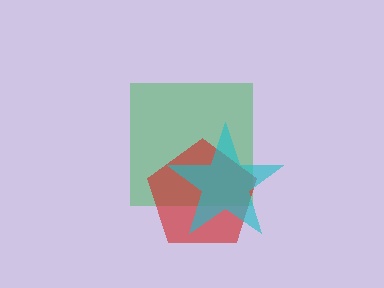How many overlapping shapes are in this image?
There are 3 overlapping shapes in the image.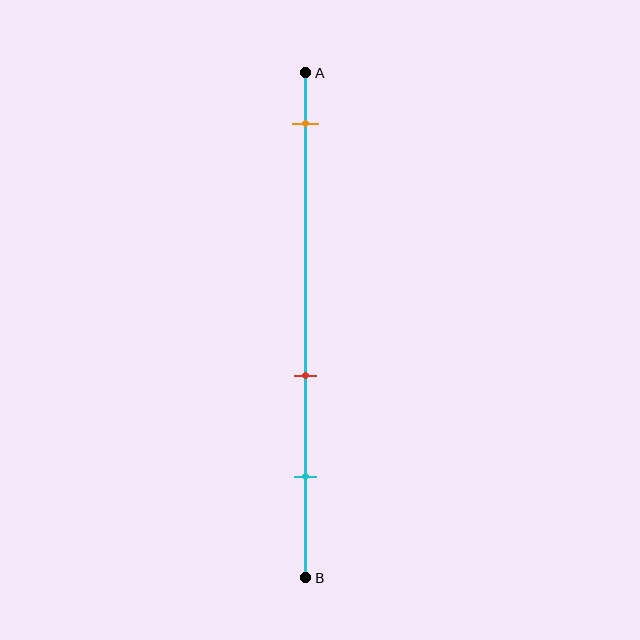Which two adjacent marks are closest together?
The red and cyan marks are the closest adjacent pair.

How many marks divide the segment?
There are 3 marks dividing the segment.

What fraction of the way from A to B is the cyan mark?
The cyan mark is approximately 80% (0.8) of the way from A to B.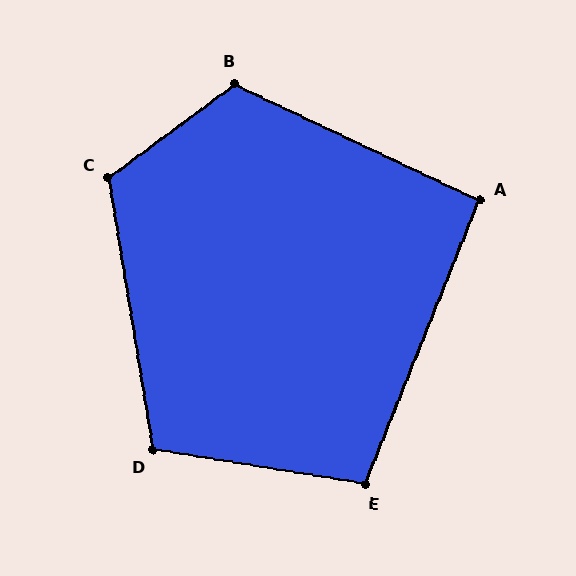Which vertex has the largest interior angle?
B, at approximately 118 degrees.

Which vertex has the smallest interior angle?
A, at approximately 94 degrees.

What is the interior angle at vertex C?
Approximately 117 degrees (obtuse).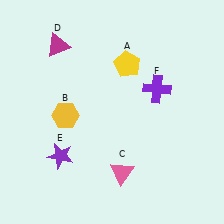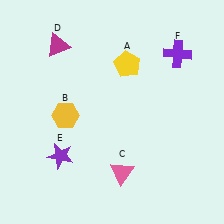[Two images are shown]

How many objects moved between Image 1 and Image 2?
1 object moved between the two images.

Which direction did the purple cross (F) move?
The purple cross (F) moved up.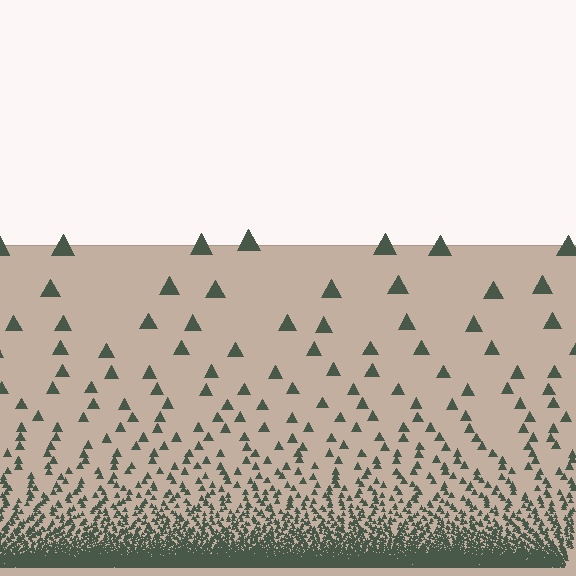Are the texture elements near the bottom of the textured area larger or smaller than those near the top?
Smaller. The gradient is inverted — elements near the bottom are smaller and denser.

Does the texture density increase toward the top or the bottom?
Density increases toward the bottom.